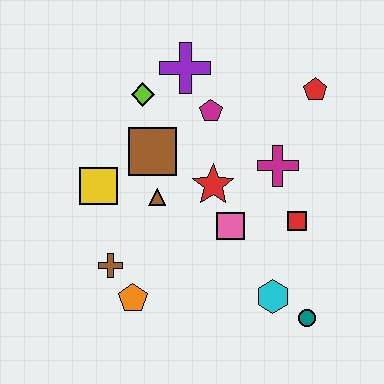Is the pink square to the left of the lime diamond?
No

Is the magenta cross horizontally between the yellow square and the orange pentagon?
No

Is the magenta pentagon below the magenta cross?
No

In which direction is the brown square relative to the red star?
The brown square is to the left of the red star.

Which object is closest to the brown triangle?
The brown square is closest to the brown triangle.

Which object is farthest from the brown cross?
The red pentagon is farthest from the brown cross.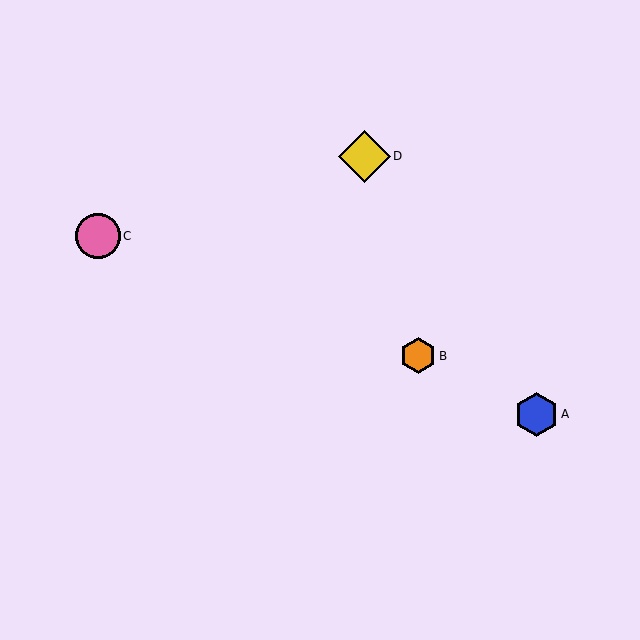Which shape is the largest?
The yellow diamond (labeled D) is the largest.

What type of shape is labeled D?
Shape D is a yellow diamond.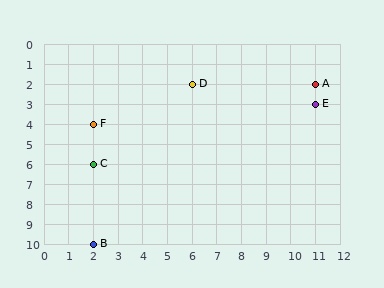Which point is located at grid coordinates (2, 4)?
Point F is at (2, 4).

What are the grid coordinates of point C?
Point C is at grid coordinates (2, 6).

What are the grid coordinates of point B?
Point B is at grid coordinates (2, 10).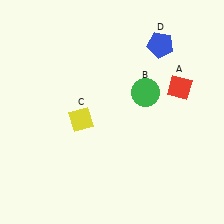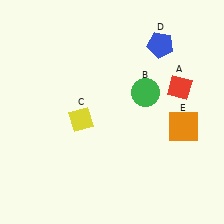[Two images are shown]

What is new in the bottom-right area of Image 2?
An orange square (E) was added in the bottom-right area of Image 2.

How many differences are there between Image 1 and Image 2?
There is 1 difference between the two images.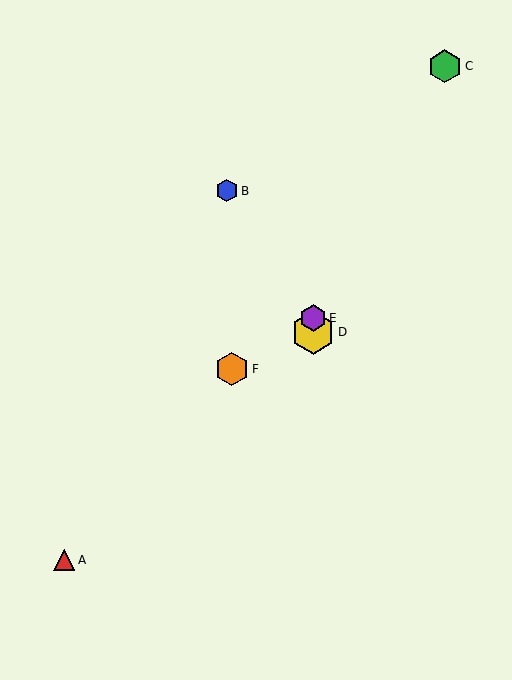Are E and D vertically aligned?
Yes, both are at x≈313.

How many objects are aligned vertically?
2 objects (D, E) are aligned vertically.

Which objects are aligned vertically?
Objects D, E are aligned vertically.